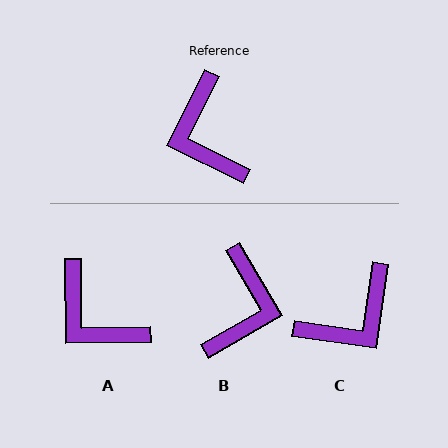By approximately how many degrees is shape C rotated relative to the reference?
Approximately 108 degrees counter-clockwise.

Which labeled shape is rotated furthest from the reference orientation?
B, about 147 degrees away.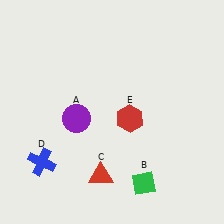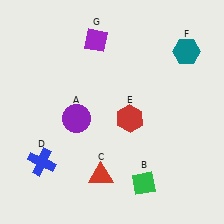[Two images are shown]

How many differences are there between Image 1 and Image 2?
There are 2 differences between the two images.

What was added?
A teal hexagon (F), a purple diamond (G) were added in Image 2.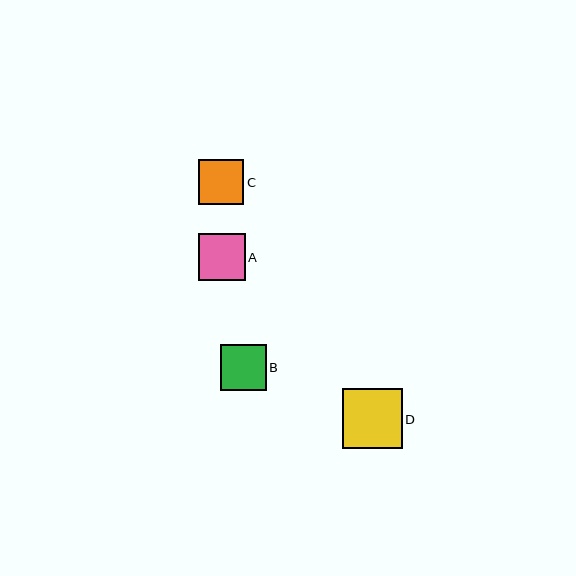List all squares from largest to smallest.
From largest to smallest: D, A, B, C.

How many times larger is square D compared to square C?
Square D is approximately 1.3 times the size of square C.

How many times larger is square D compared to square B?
Square D is approximately 1.3 times the size of square B.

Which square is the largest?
Square D is the largest with a size of approximately 60 pixels.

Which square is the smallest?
Square C is the smallest with a size of approximately 45 pixels.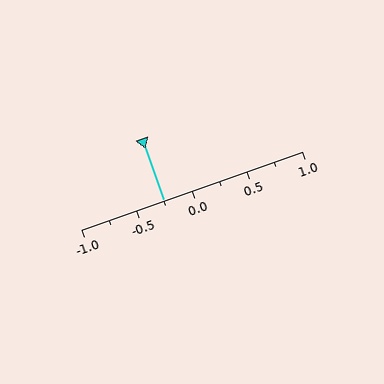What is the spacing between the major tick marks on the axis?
The major ticks are spaced 0.5 apart.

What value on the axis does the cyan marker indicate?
The marker indicates approximately -0.25.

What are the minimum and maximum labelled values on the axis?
The axis runs from -1.0 to 1.0.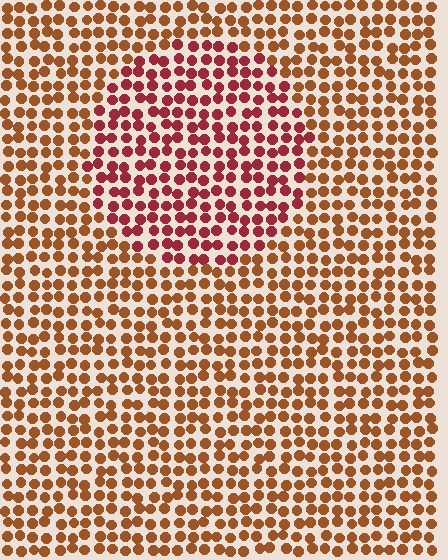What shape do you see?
I see a circle.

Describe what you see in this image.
The image is filled with small brown elements in a uniform arrangement. A circle-shaped region is visible where the elements are tinted to a slightly different hue, forming a subtle color boundary.